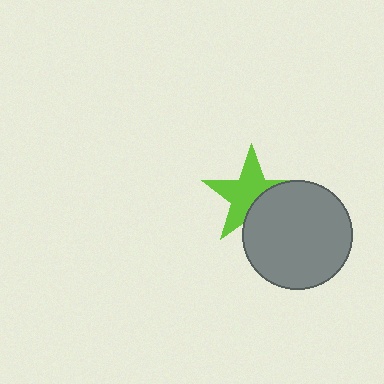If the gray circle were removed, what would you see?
You would see the complete lime star.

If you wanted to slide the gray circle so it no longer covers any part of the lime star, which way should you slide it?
Slide it toward the lower-right — that is the most direct way to separate the two shapes.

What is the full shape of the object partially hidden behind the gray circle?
The partially hidden object is a lime star.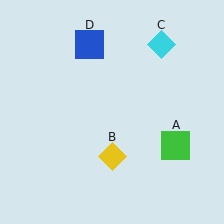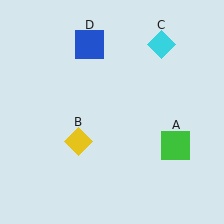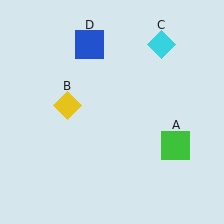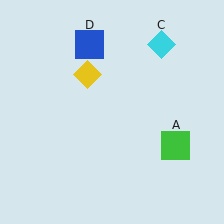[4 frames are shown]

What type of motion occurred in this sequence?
The yellow diamond (object B) rotated clockwise around the center of the scene.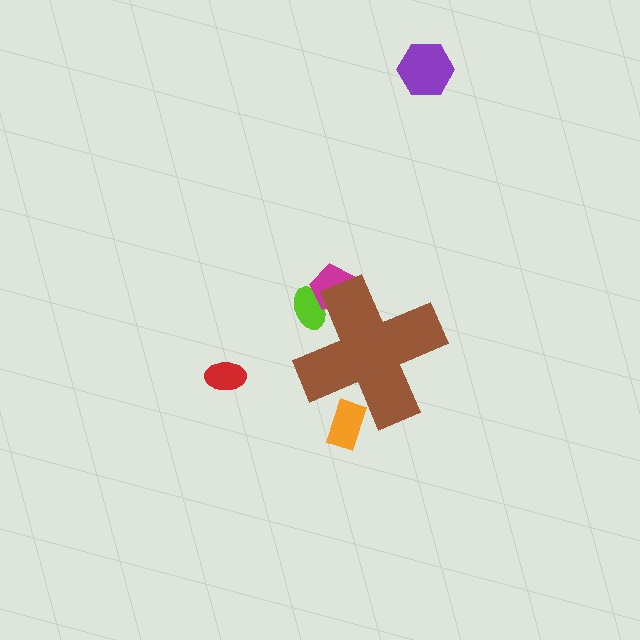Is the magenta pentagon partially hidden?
Yes, the magenta pentagon is partially hidden behind the brown cross.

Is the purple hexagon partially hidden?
No, the purple hexagon is fully visible.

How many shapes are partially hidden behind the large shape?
3 shapes are partially hidden.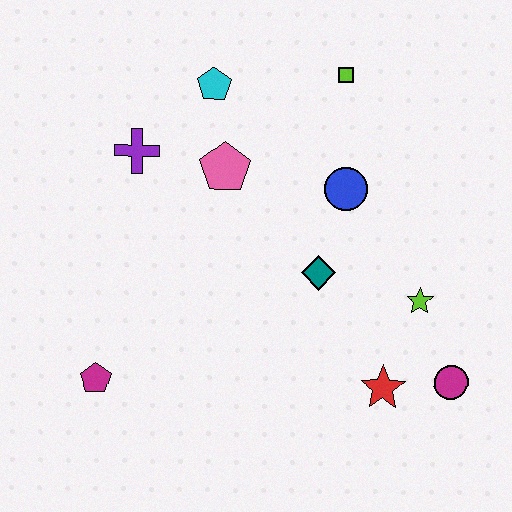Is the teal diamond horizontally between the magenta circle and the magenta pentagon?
Yes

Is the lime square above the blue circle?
Yes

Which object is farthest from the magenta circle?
The purple cross is farthest from the magenta circle.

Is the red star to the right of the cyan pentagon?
Yes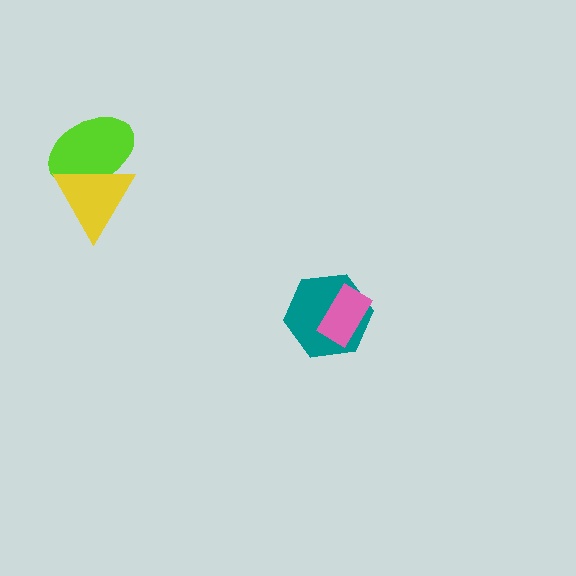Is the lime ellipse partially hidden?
Yes, it is partially covered by another shape.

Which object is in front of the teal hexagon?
The pink rectangle is in front of the teal hexagon.